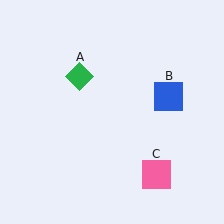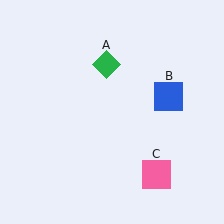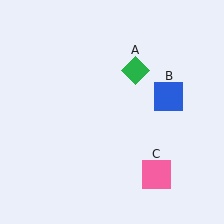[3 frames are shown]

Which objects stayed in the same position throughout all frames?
Blue square (object B) and pink square (object C) remained stationary.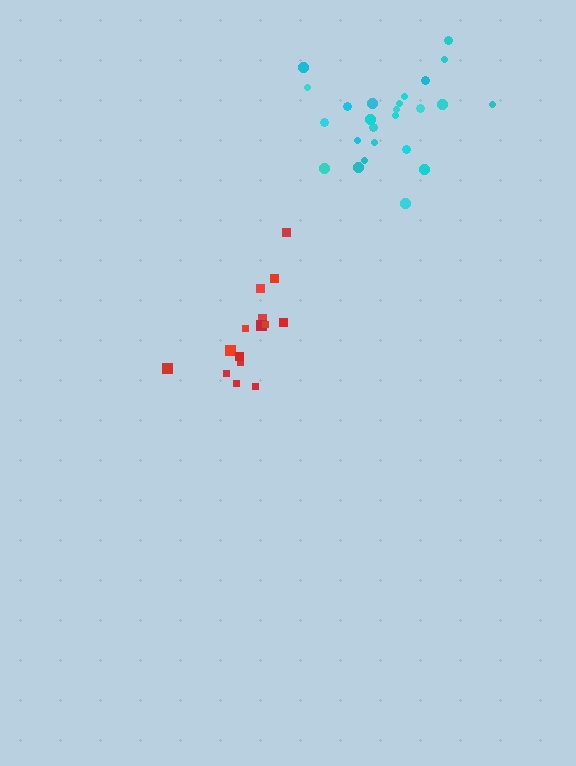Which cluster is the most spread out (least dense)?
Cyan.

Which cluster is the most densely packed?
Red.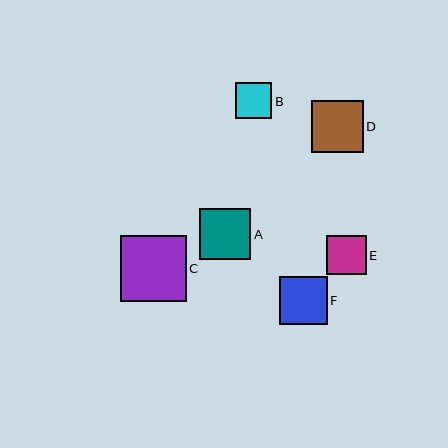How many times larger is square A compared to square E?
Square A is approximately 1.3 times the size of square E.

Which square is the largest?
Square C is the largest with a size of approximately 66 pixels.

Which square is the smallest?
Square B is the smallest with a size of approximately 36 pixels.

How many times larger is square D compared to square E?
Square D is approximately 1.3 times the size of square E.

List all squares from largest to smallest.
From largest to smallest: C, D, A, F, E, B.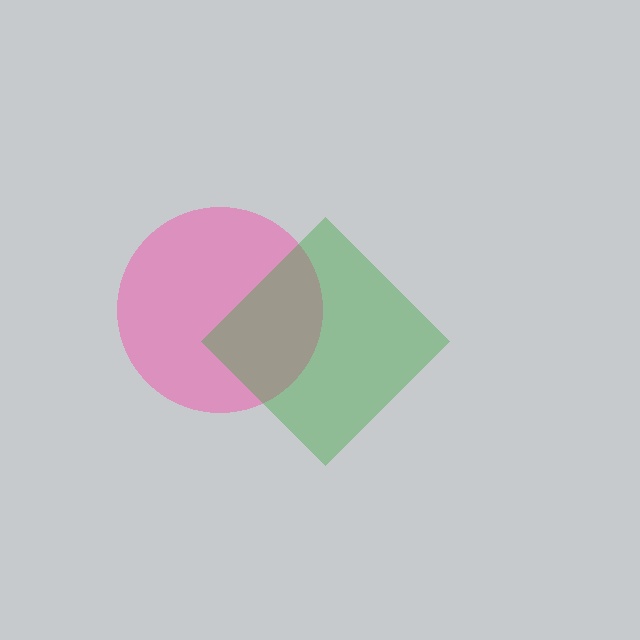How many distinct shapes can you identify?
There are 2 distinct shapes: a pink circle, a green diamond.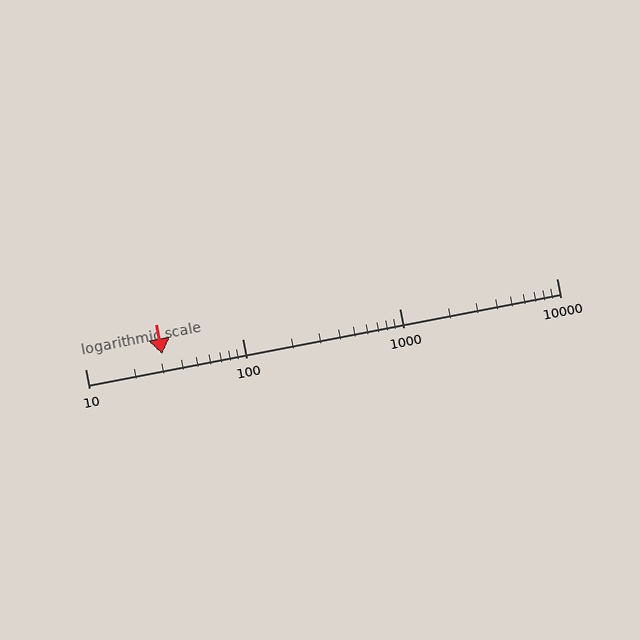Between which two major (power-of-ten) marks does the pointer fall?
The pointer is between 10 and 100.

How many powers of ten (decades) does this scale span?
The scale spans 3 decades, from 10 to 10000.